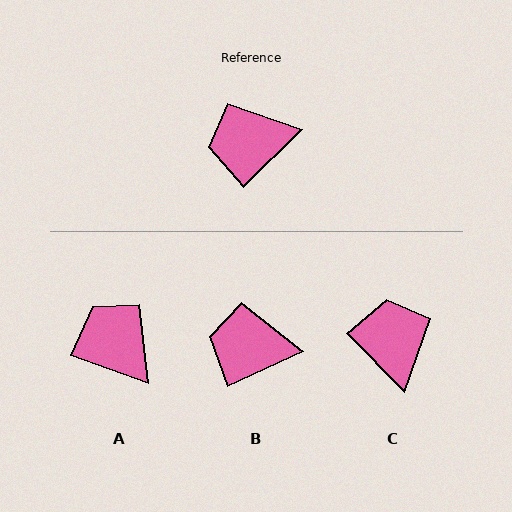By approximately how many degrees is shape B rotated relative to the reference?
Approximately 20 degrees clockwise.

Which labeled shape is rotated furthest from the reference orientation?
C, about 90 degrees away.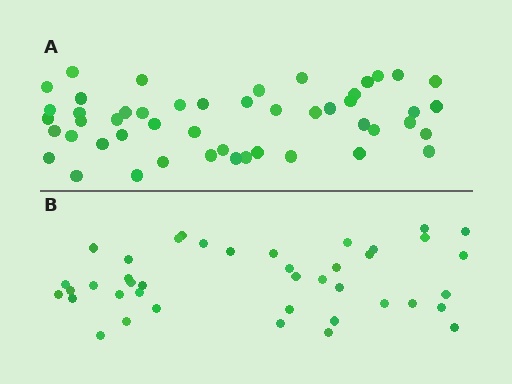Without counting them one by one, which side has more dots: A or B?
Region A (the top region) has more dots.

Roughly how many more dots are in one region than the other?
Region A has roughly 8 or so more dots than region B.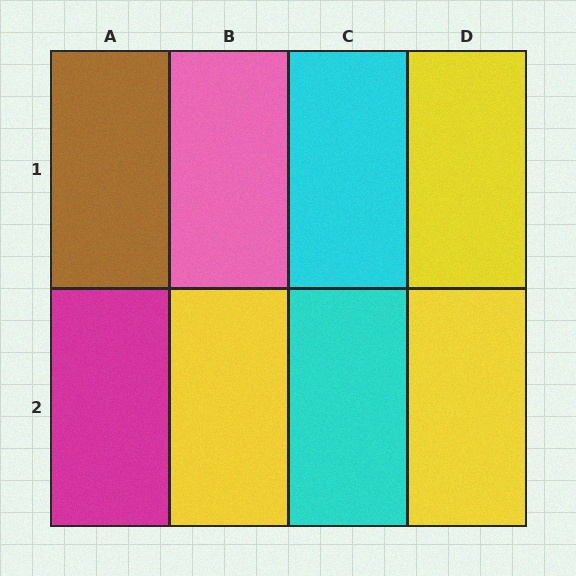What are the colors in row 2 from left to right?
Magenta, yellow, cyan, yellow.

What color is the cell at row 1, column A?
Brown.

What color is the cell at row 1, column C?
Cyan.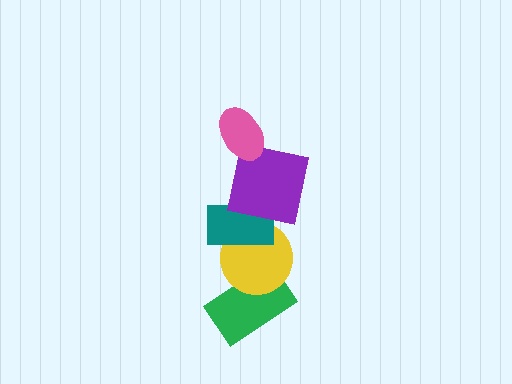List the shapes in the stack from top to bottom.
From top to bottom: the pink ellipse, the purple square, the teal rectangle, the yellow circle, the green rectangle.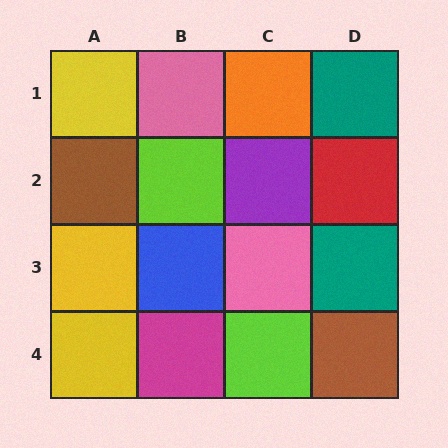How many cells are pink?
2 cells are pink.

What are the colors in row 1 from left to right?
Yellow, pink, orange, teal.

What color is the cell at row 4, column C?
Lime.